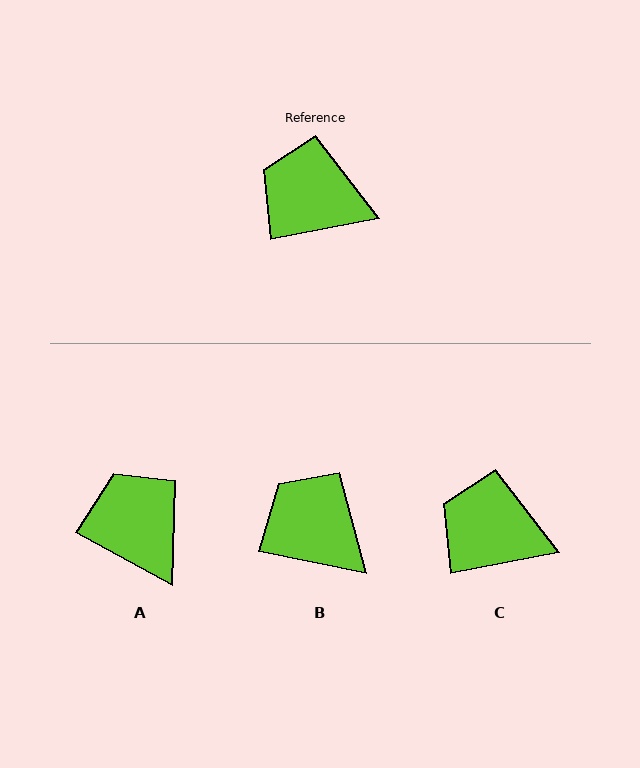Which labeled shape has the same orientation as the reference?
C.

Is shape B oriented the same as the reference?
No, it is off by about 23 degrees.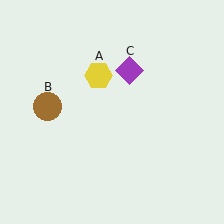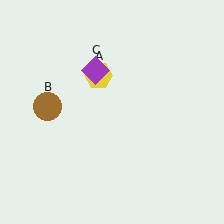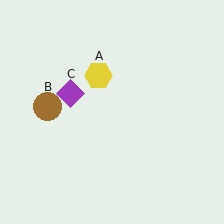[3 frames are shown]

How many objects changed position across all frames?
1 object changed position: purple diamond (object C).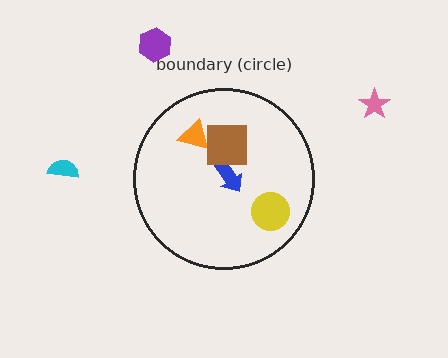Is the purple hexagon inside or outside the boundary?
Outside.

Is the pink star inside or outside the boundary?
Outside.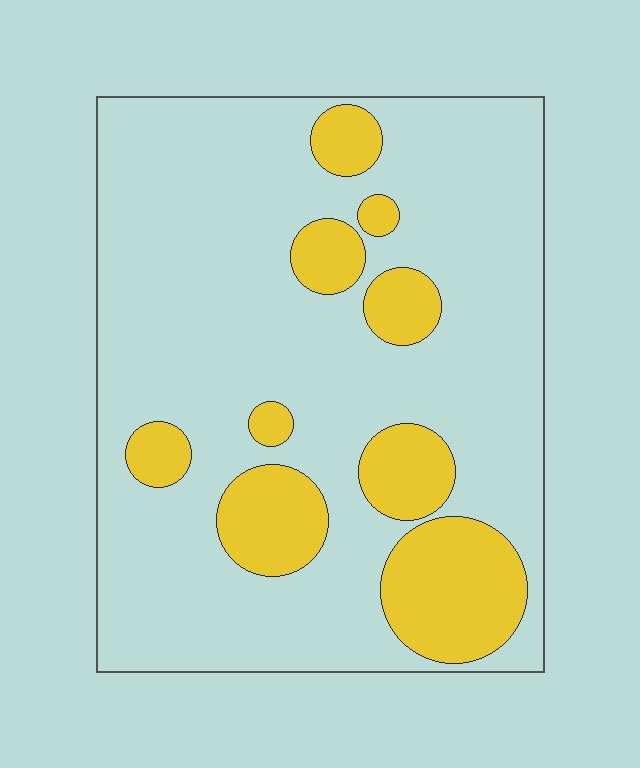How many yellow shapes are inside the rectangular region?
9.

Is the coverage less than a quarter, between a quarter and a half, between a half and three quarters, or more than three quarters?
Less than a quarter.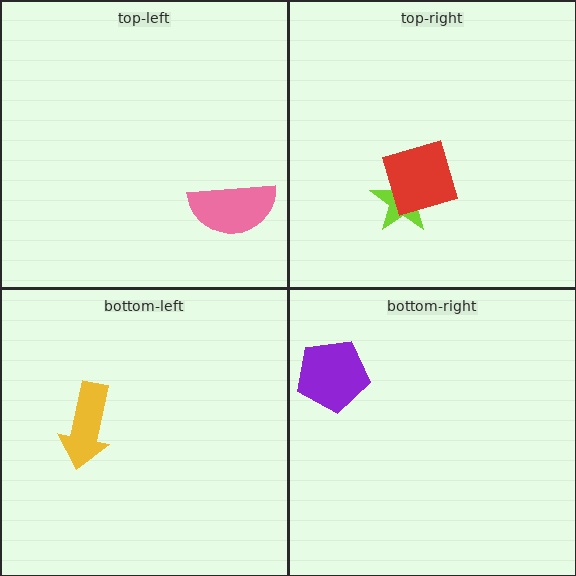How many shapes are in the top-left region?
1.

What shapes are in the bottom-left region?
The yellow arrow.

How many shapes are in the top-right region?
2.